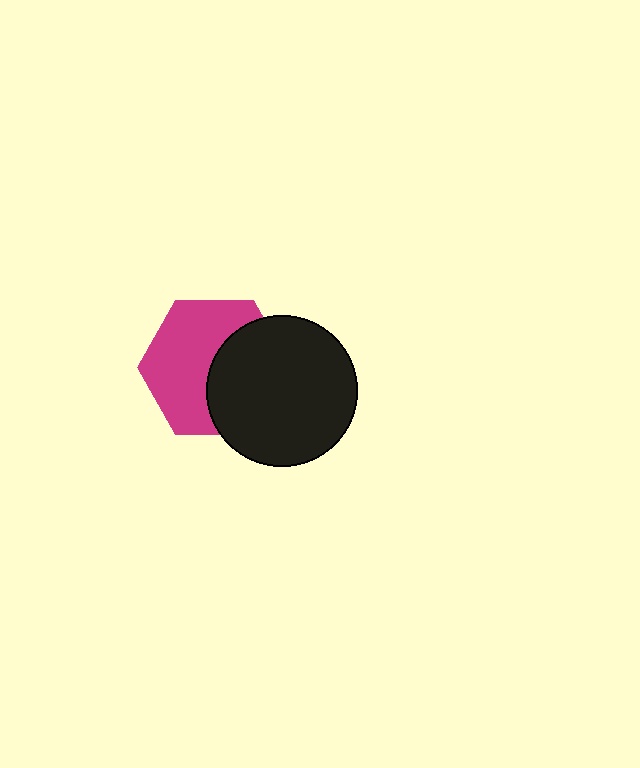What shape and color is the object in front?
The object in front is a black circle.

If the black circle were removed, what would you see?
You would see the complete magenta hexagon.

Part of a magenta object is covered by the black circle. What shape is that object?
It is a hexagon.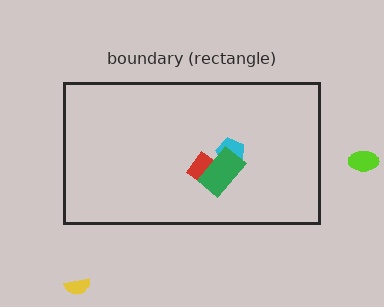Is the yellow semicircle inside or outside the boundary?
Outside.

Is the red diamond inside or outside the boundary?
Inside.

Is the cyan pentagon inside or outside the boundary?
Inside.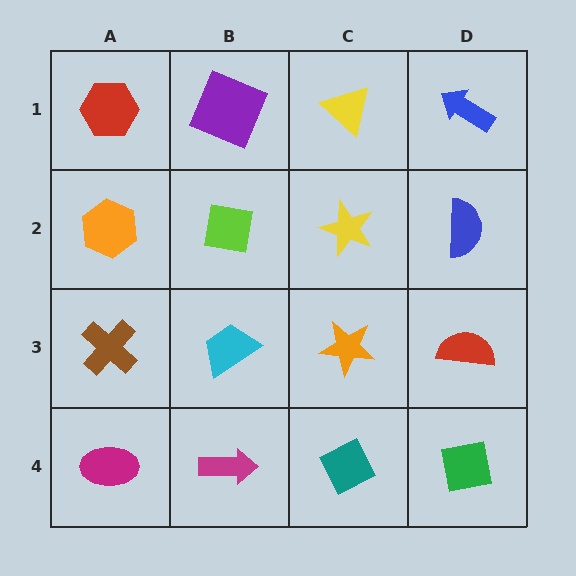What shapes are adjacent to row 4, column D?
A red semicircle (row 3, column D), a teal diamond (row 4, column C).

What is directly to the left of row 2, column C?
A lime square.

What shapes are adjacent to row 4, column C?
An orange star (row 3, column C), a magenta arrow (row 4, column B), a green square (row 4, column D).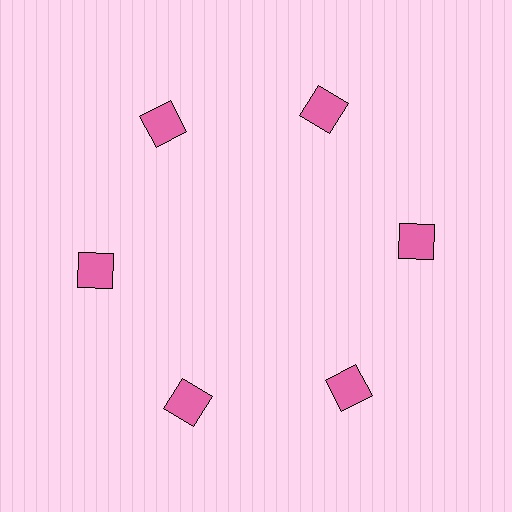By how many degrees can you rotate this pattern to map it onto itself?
The pattern maps onto itself every 60 degrees of rotation.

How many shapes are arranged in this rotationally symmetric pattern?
There are 6 shapes, arranged in 6 groups of 1.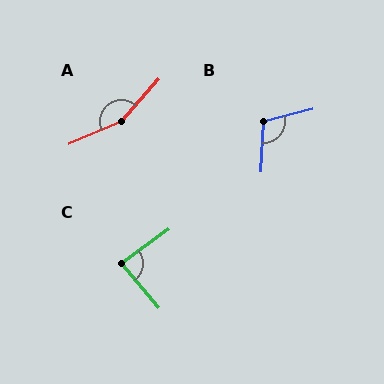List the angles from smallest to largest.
C (86°), B (108°), A (155°).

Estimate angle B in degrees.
Approximately 108 degrees.